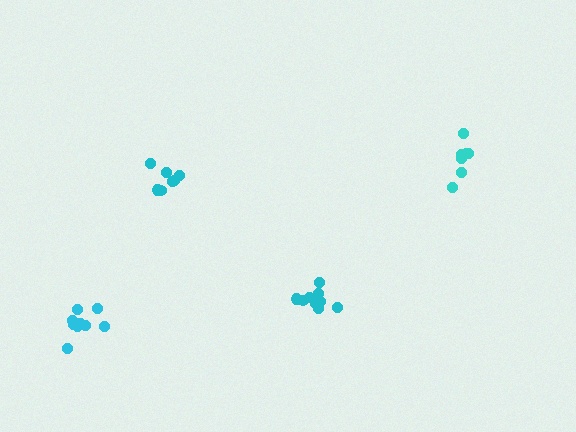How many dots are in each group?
Group 1: 7 dots, Group 2: 7 dots, Group 3: 9 dots, Group 4: 10 dots (33 total).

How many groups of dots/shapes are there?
There are 4 groups.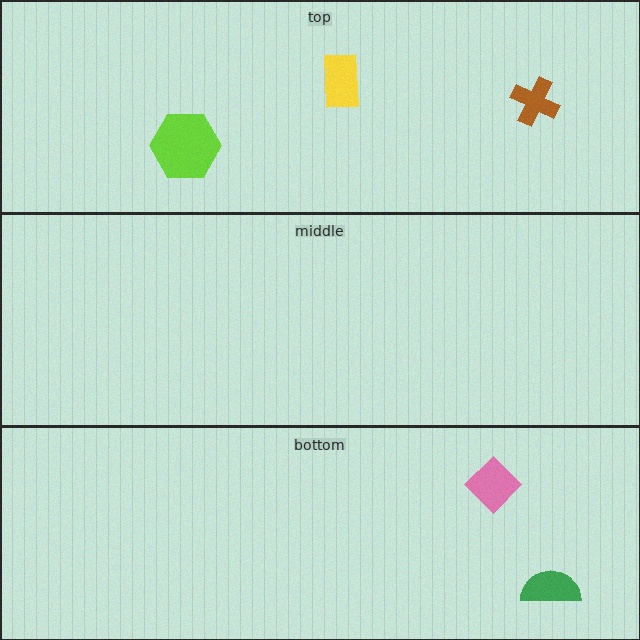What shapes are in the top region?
The lime hexagon, the yellow rectangle, the brown cross.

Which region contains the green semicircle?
The bottom region.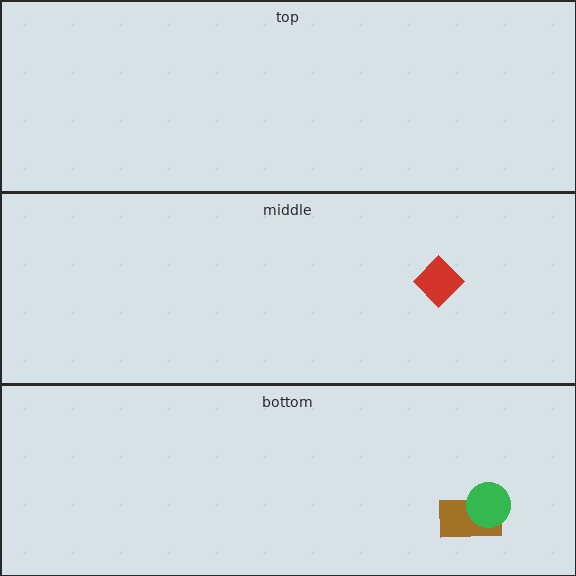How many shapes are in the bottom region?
2.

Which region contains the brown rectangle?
The bottom region.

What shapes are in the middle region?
The red diamond.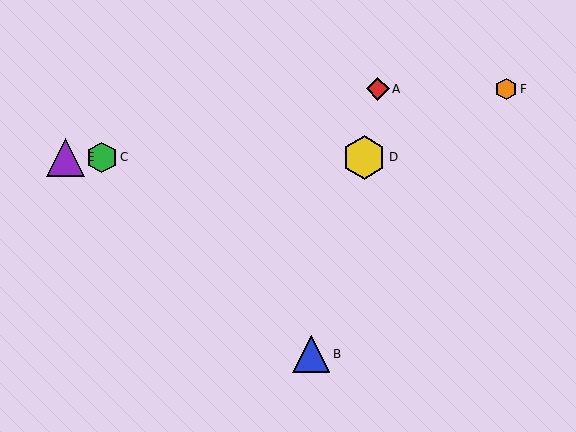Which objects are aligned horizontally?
Objects C, D, E are aligned horizontally.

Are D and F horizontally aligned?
No, D is at y≈157 and F is at y≈89.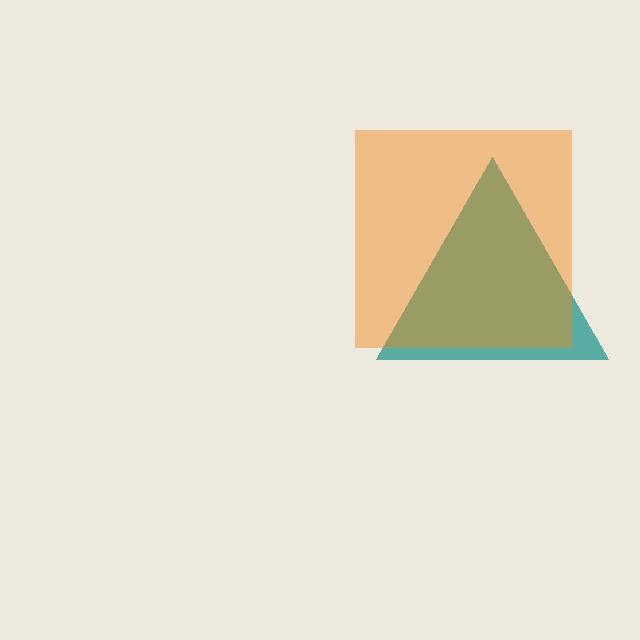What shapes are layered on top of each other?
The layered shapes are: a teal triangle, an orange square.